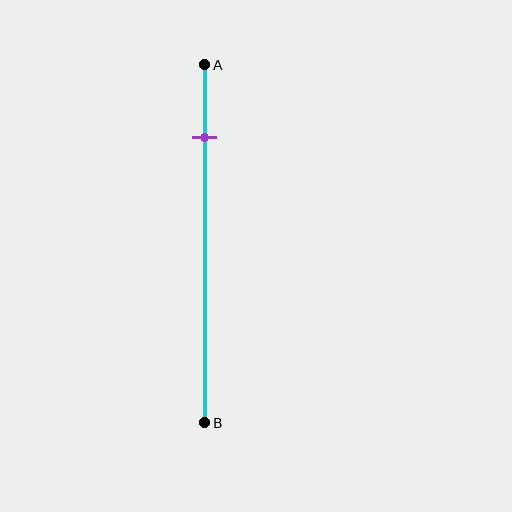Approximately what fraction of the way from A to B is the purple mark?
The purple mark is approximately 20% of the way from A to B.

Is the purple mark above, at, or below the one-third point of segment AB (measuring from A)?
The purple mark is above the one-third point of segment AB.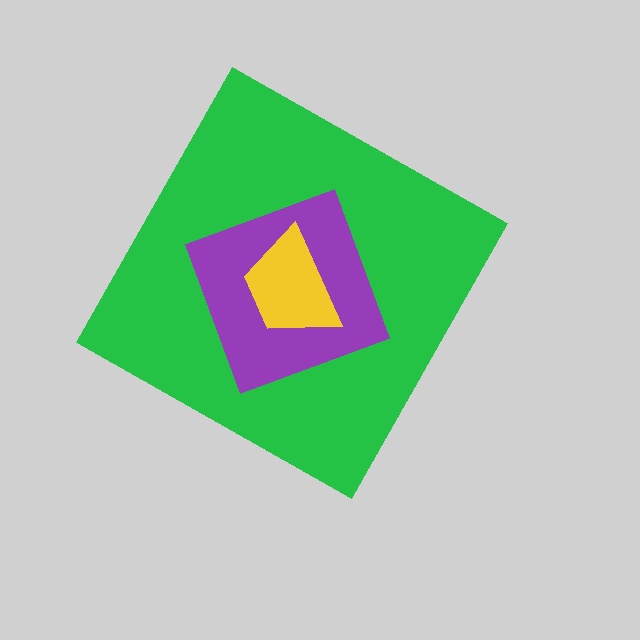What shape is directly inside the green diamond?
The purple square.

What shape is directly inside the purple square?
The yellow trapezoid.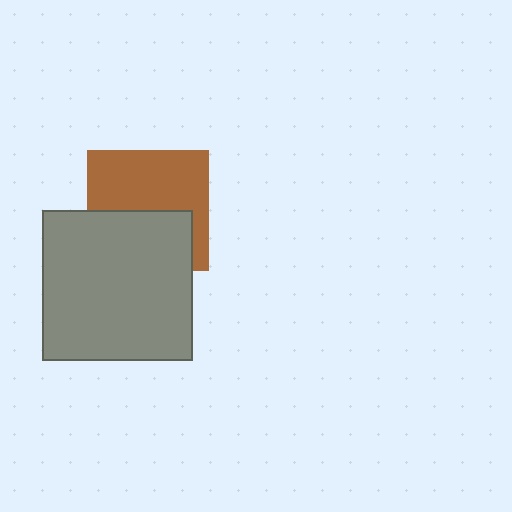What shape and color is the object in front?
The object in front is a gray square.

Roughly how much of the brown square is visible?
About half of it is visible (roughly 56%).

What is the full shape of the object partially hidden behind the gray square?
The partially hidden object is a brown square.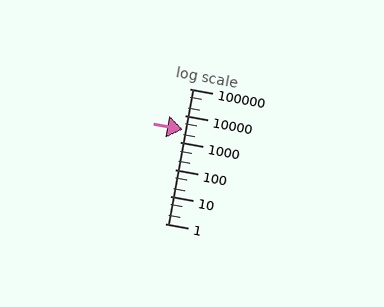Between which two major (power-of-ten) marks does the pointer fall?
The pointer is between 1000 and 10000.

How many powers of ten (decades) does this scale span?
The scale spans 5 decades, from 1 to 100000.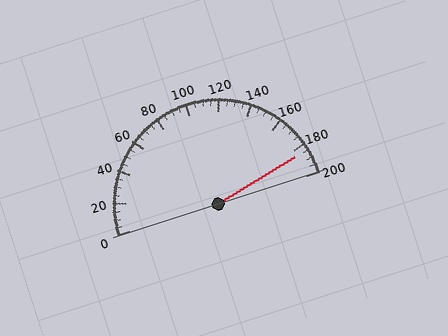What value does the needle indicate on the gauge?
The needle indicates approximately 185.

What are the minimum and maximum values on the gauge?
The gauge ranges from 0 to 200.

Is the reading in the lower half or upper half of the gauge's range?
The reading is in the upper half of the range (0 to 200).